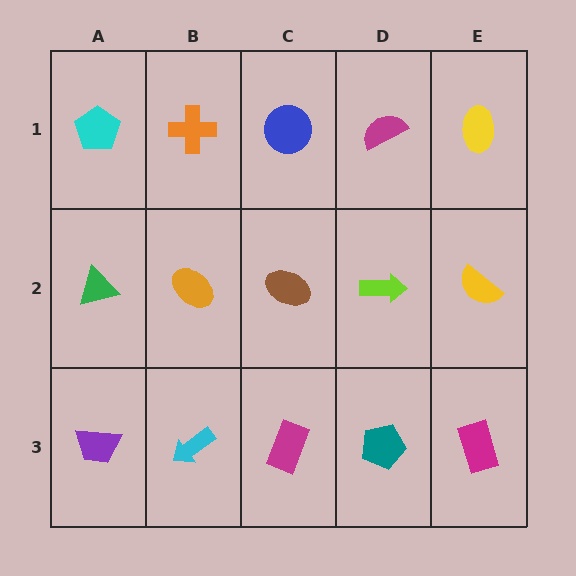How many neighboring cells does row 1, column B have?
3.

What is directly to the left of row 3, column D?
A magenta rectangle.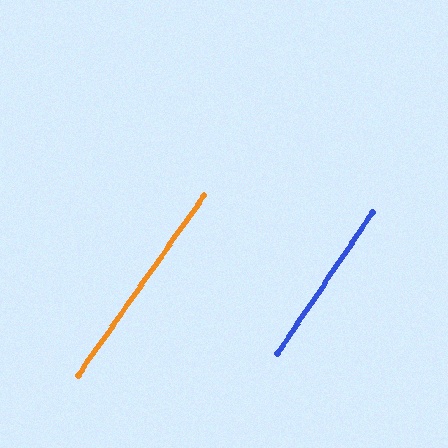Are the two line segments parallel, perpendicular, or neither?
Parallel — their directions differ by only 1.0°.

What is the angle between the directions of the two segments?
Approximately 1 degree.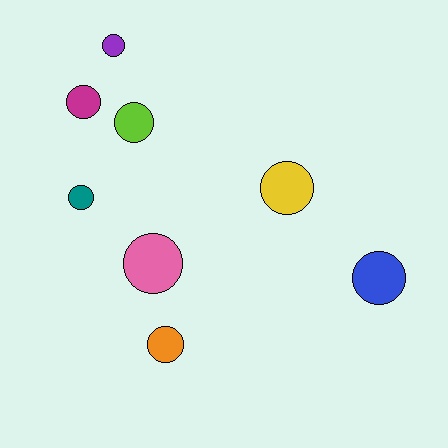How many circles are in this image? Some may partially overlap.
There are 8 circles.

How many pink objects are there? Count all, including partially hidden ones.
There is 1 pink object.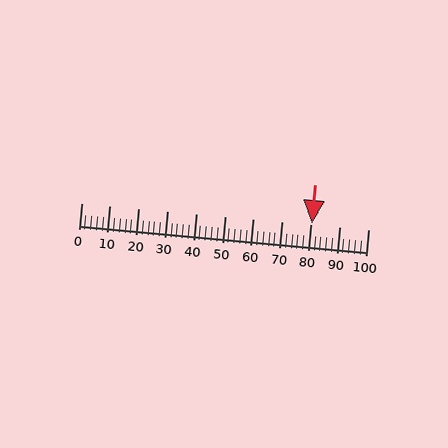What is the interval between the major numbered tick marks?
The major tick marks are spaced 10 units apart.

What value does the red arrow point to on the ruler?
The red arrow points to approximately 80.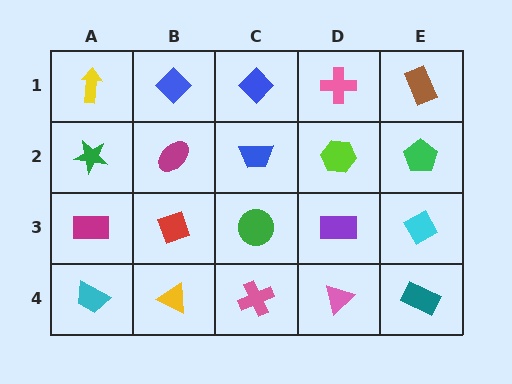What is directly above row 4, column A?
A magenta rectangle.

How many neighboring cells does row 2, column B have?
4.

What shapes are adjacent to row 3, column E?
A green pentagon (row 2, column E), a teal rectangle (row 4, column E), a purple rectangle (row 3, column D).